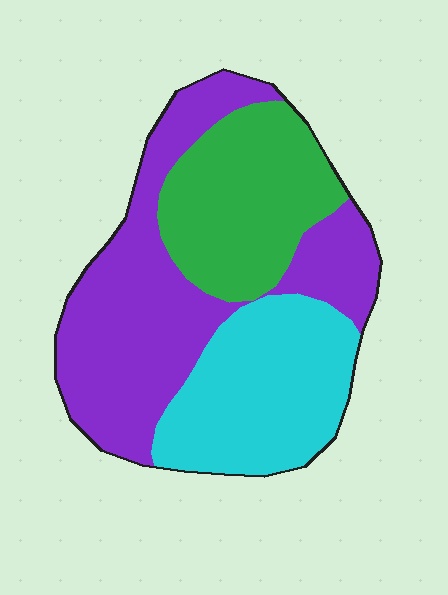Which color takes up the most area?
Purple, at roughly 45%.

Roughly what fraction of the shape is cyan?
Cyan covers about 30% of the shape.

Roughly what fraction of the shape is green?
Green covers 27% of the shape.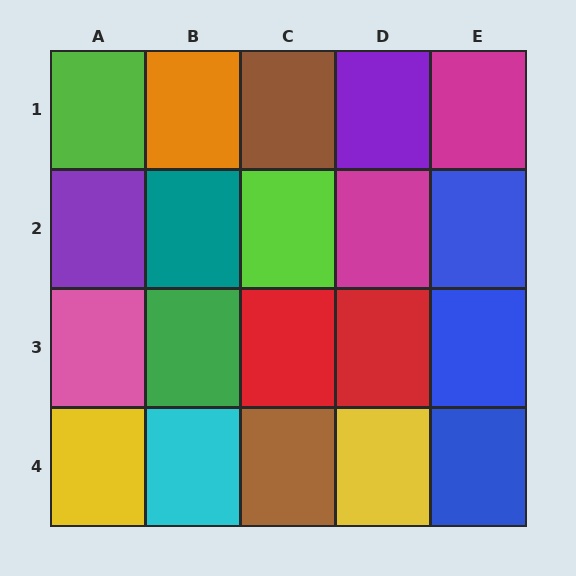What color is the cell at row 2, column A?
Purple.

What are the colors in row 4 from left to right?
Yellow, cyan, brown, yellow, blue.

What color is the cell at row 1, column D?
Purple.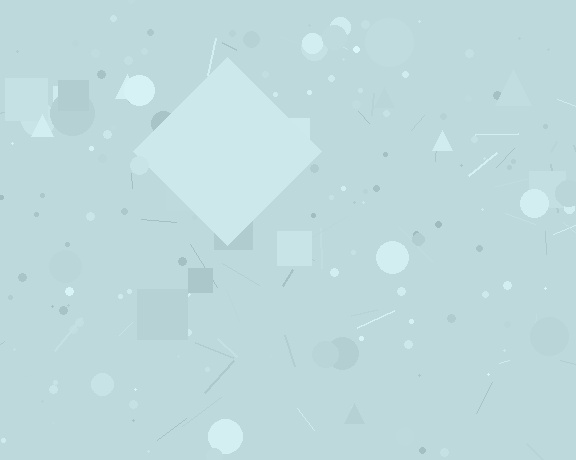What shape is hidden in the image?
A diamond is hidden in the image.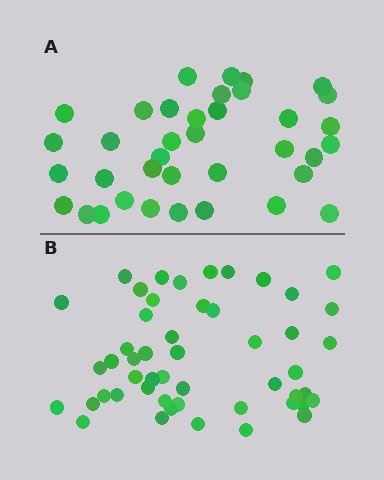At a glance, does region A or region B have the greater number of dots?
Region B (the bottom region) has more dots.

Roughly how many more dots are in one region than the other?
Region B has approximately 15 more dots than region A.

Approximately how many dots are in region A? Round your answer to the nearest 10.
About 40 dots. (The exact count is 37, which rounds to 40.)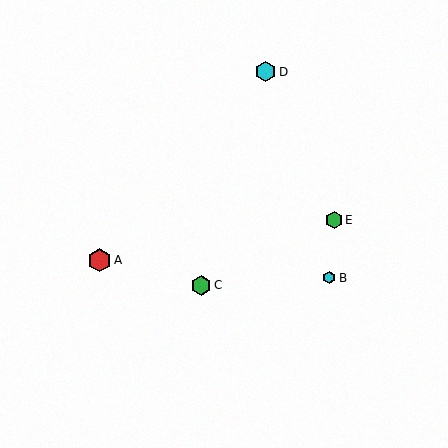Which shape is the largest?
The red hexagon (labeled A) is the largest.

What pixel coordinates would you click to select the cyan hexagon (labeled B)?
Click at (329, 278) to select the cyan hexagon B.